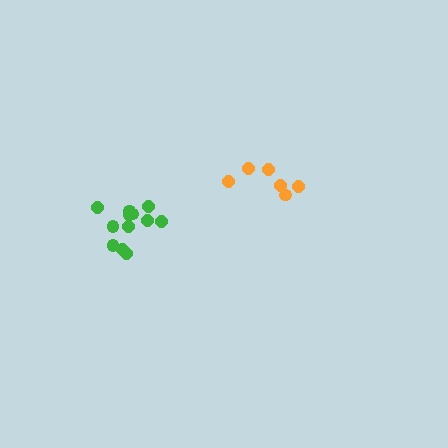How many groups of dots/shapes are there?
There are 2 groups.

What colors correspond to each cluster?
The clusters are colored: orange, green.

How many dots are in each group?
Group 1: 6 dots, Group 2: 12 dots (18 total).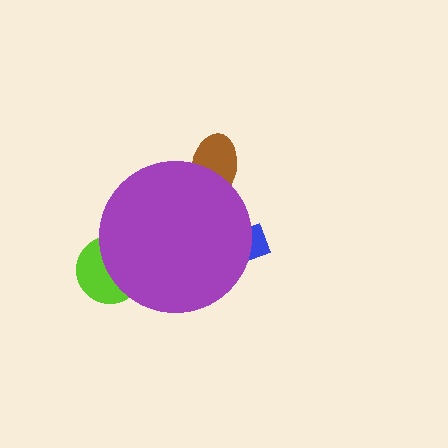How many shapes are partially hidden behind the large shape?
3 shapes are partially hidden.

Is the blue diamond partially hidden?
Yes, the blue diamond is partially hidden behind the purple circle.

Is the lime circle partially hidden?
Yes, the lime circle is partially hidden behind the purple circle.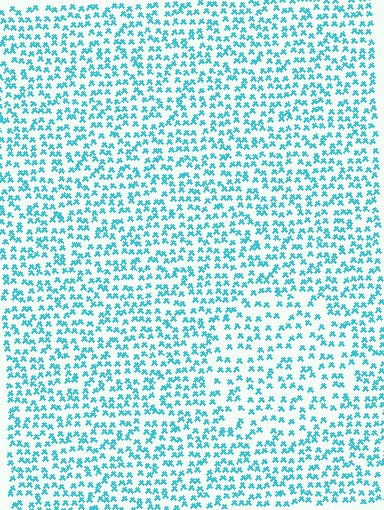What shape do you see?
I see a circle.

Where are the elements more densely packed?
The elements are more densely packed outside the circle boundary.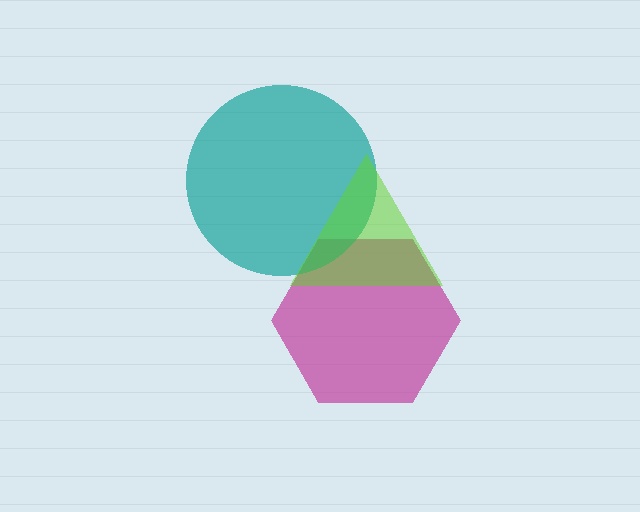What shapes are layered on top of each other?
The layered shapes are: a magenta hexagon, a teal circle, a lime triangle.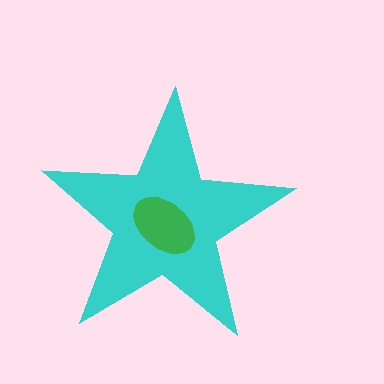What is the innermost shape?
The green ellipse.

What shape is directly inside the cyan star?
The green ellipse.